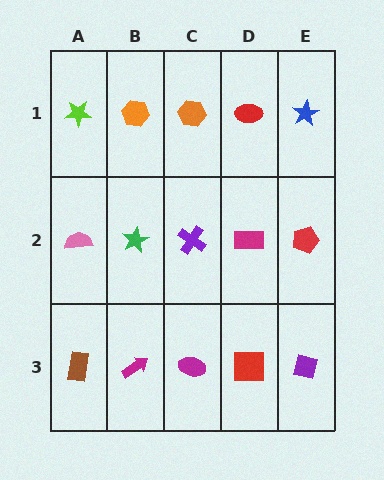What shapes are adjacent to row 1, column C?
A purple cross (row 2, column C), an orange hexagon (row 1, column B), a red ellipse (row 1, column D).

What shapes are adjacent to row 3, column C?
A purple cross (row 2, column C), a magenta arrow (row 3, column B), a red square (row 3, column D).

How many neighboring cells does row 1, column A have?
2.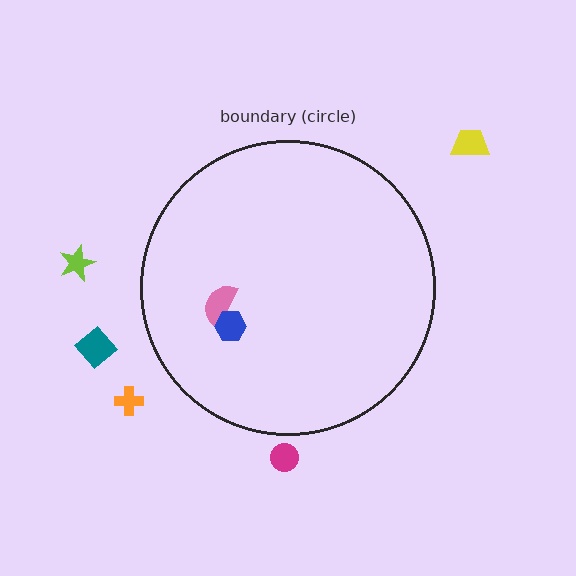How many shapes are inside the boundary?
2 inside, 5 outside.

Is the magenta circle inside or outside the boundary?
Outside.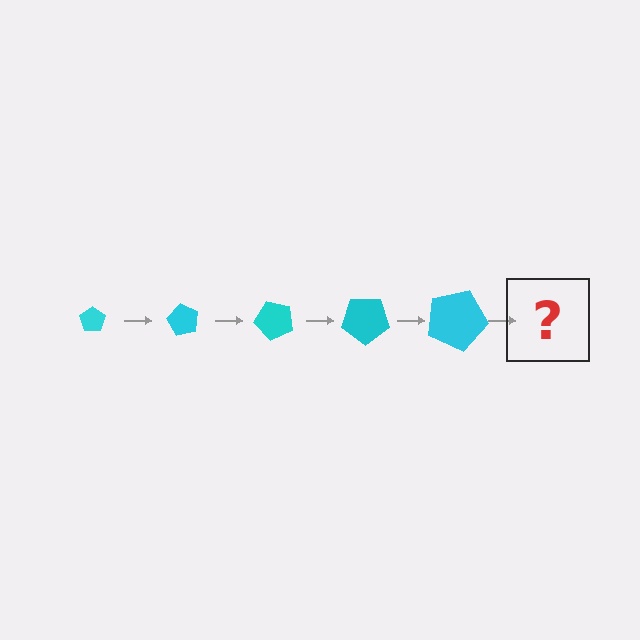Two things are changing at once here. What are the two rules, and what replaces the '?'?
The two rules are that the pentagon grows larger each step and it rotates 60 degrees each step. The '?' should be a pentagon, larger than the previous one and rotated 300 degrees from the start.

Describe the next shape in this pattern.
It should be a pentagon, larger than the previous one and rotated 300 degrees from the start.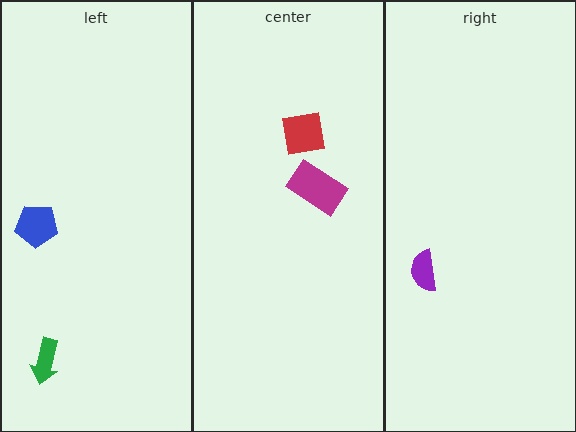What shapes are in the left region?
The blue pentagon, the green arrow.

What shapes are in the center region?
The magenta rectangle, the red square.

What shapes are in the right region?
The purple semicircle.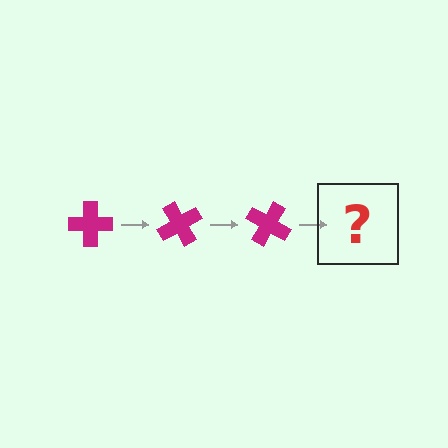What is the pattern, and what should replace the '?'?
The pattern is that the cross rotates 60 degrees each step. The '?' should be a magenta cross rotated 180 degrees.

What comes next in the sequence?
The next element should be a magenta cross rotated 180 degrees.